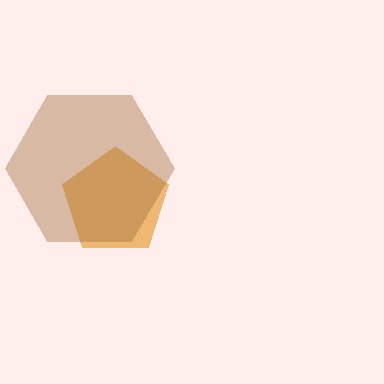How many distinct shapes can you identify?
There are 2 distinct shapes: an orange pentagon, a brown hexagon.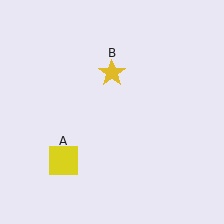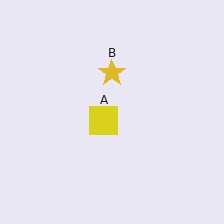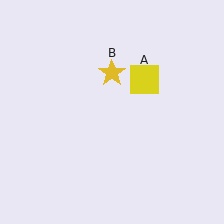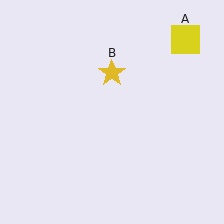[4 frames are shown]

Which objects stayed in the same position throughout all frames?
Yellow star (object B) remained stationary.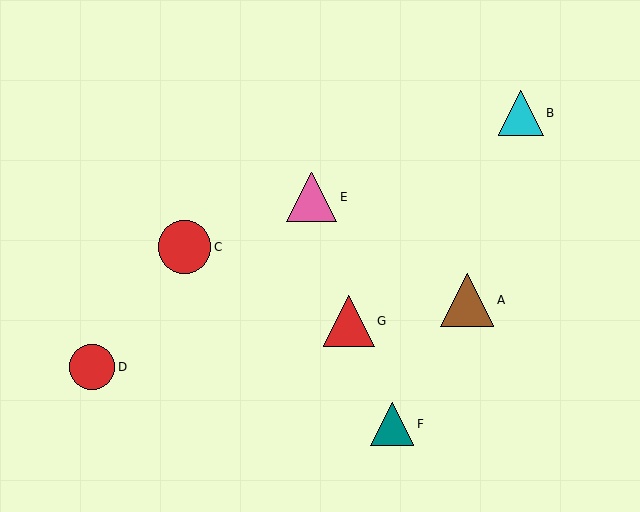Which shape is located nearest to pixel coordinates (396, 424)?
The teal triangle (labeled F) at (392, 424) is nearest to that location.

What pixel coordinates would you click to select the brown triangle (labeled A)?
Click at (467, 300) to select the brown triangle A.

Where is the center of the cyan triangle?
The center of the cyan triangle is at (521, 113).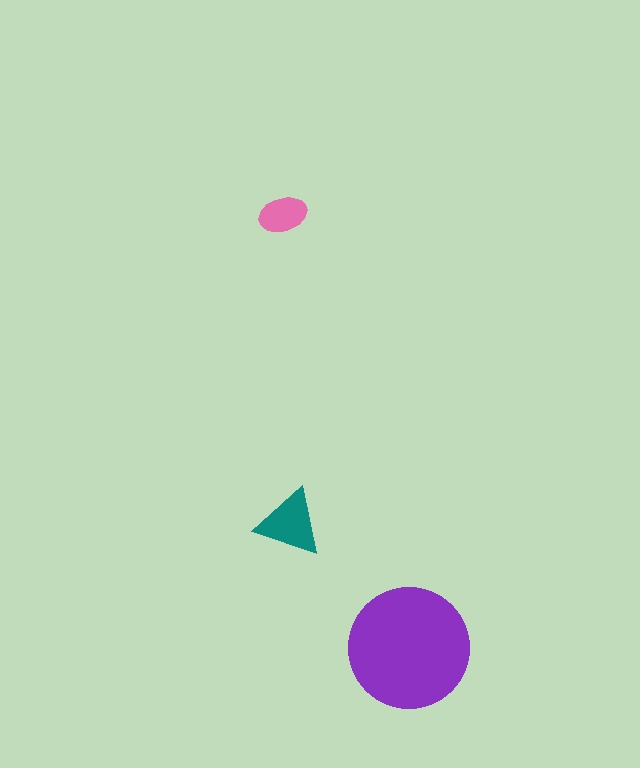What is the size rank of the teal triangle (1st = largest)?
2nd.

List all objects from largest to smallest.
The purple circle, the teal triangle, the pink ellipse.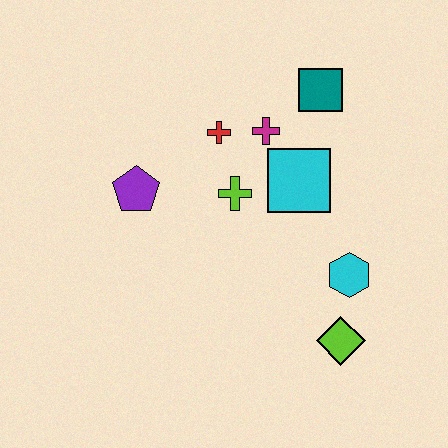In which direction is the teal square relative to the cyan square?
The teal square is above the cyan square.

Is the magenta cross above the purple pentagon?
Yes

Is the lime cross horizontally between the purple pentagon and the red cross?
No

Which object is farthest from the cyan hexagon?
The purple pentagon is farthest from the cyan hexagon.